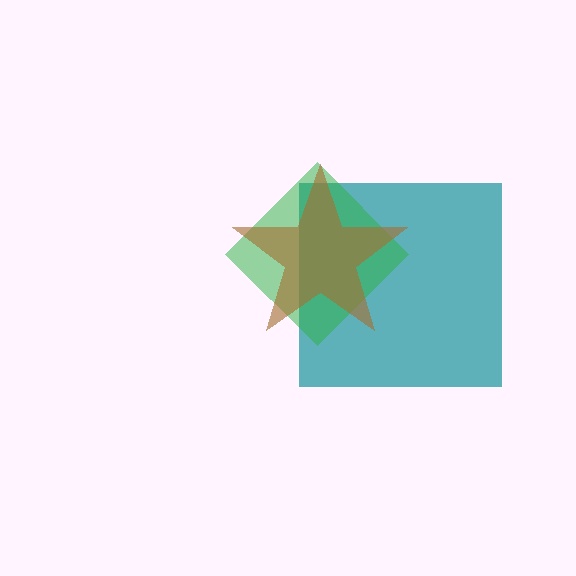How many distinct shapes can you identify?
There are 3 distinct shapes: a teal square, a green diamond, a brown star.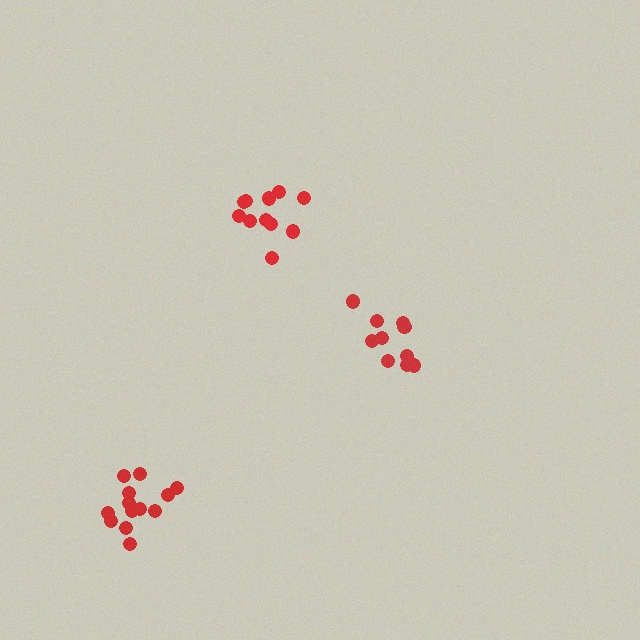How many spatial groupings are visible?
There are 3 spatial groupings.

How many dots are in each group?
Group 1: 10 dots, Group 2: 11 dots, Group 3: 13 dots (34 total).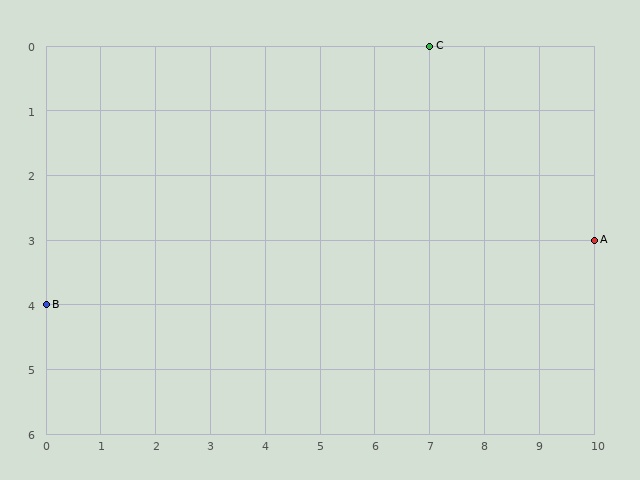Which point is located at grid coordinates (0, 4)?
Point B is at (0, 4).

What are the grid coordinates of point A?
Point A is at grid coordinates (10, 3).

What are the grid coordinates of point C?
Point C is at grid coordinates (7, 0).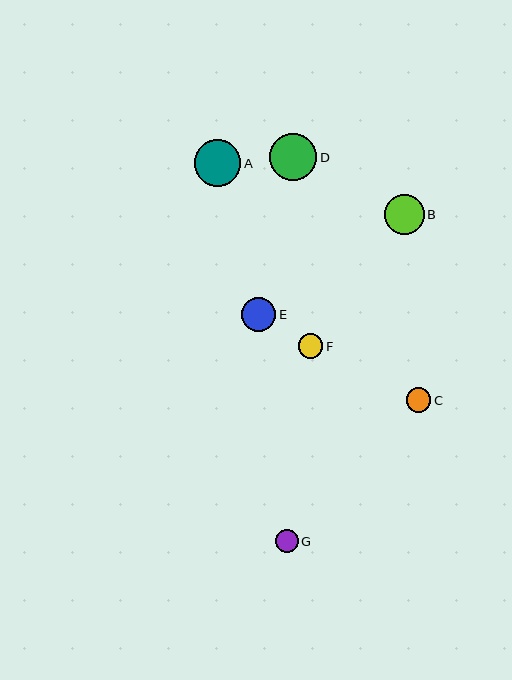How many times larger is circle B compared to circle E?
Circle B is approximately 1.2 times the size of circle E.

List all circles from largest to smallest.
From largest to smallest: D, A, B, E, C, F, G.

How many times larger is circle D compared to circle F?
Circle D is approximately 1.9 times the size of circle F.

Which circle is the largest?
Circle D is the largest with a size of approximately 47 pixels.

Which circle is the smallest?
Circle G is the smallest with a size of approximately 23 pixels.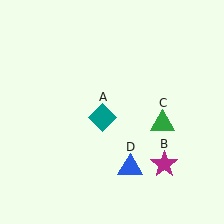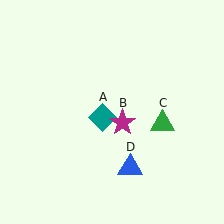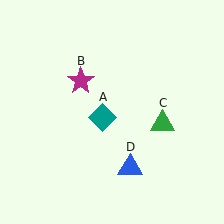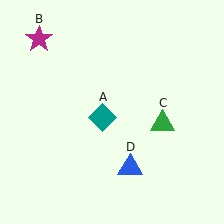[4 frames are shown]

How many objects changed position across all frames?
1 object changed position: magenta star (object B).